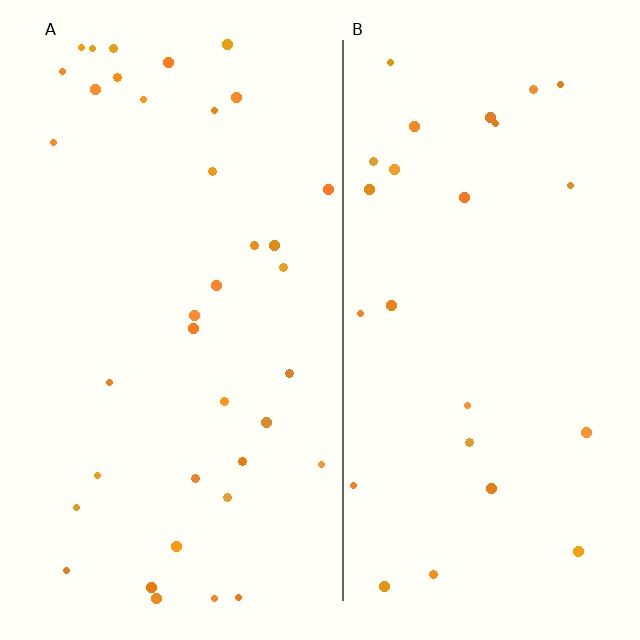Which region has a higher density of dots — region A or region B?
A (the left).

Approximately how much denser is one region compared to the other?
Approximately 1.5× — region A over region B.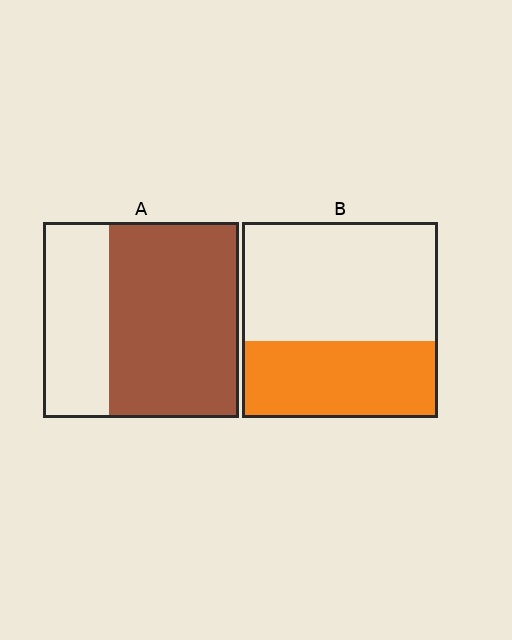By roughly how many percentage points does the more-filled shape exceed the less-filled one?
By roughly 25 percentage points (A over B).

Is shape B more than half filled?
No.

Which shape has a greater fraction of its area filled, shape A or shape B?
Shape A.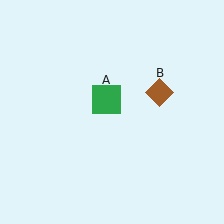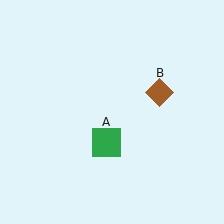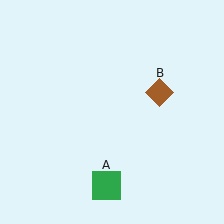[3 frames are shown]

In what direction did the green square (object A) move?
The green square (object A) moved down.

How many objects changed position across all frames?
1 object changed position: green square (object A).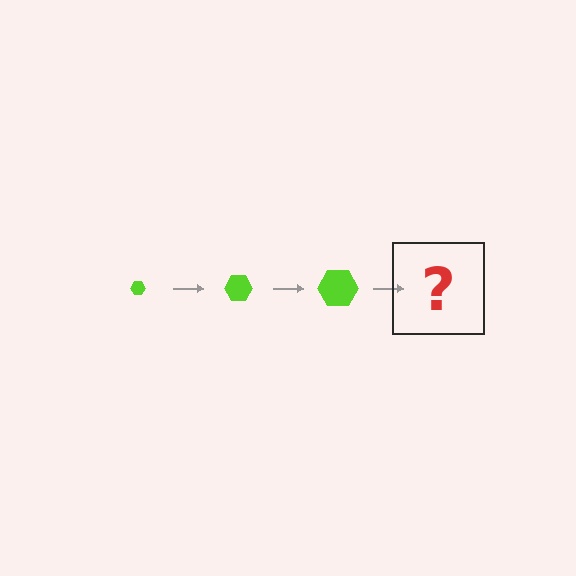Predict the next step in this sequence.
The next step is a lime hexagon, larger than the previous one.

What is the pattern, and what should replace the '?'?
The pattern is that the hexagon gets progressively larger each step. The '?' should be a lime hexagon, larger than the previous one.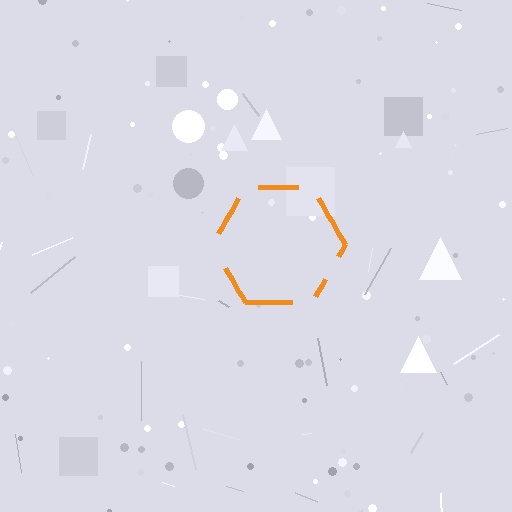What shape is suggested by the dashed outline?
The dashed outline suggests a hexagon.